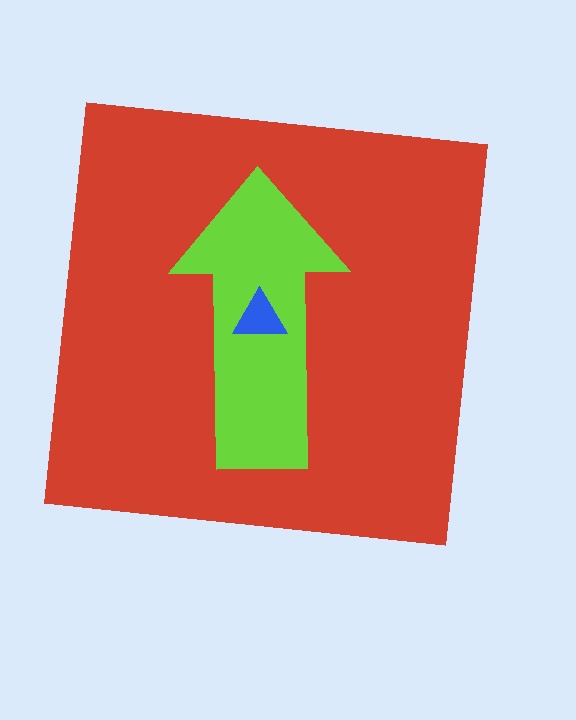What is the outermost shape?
The red square.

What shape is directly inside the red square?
The lime arrow.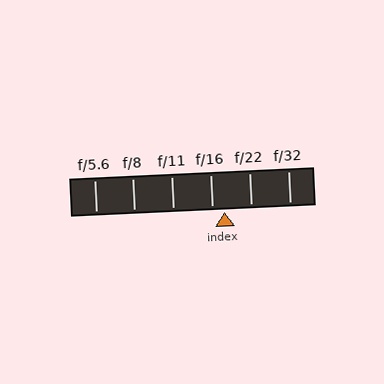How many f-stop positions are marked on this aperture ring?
There are 6 f-stop positions marked.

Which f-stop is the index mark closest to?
The index mark is closest to f/16.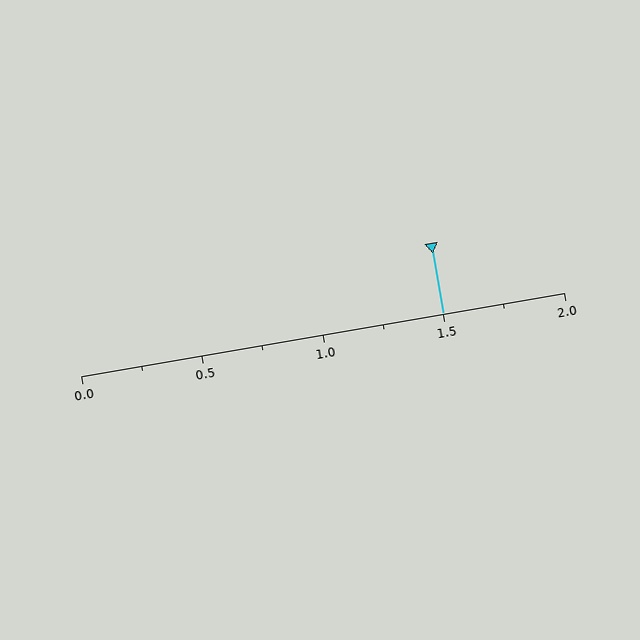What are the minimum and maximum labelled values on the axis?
The axis runs from 0.0 to 2.0.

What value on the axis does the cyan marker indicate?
The marker indicates approximately 1.5.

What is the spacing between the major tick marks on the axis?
The major ticks are spaced 0.5 apart.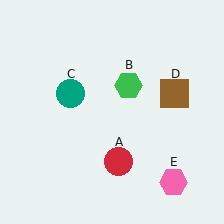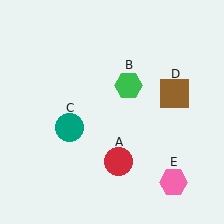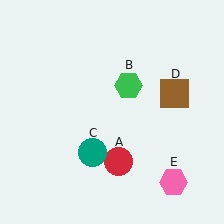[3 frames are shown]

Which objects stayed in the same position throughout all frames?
Red circle (object A) and green hexagon (object B) and brown square (object D) and pink hexagon (object E) remained stationary.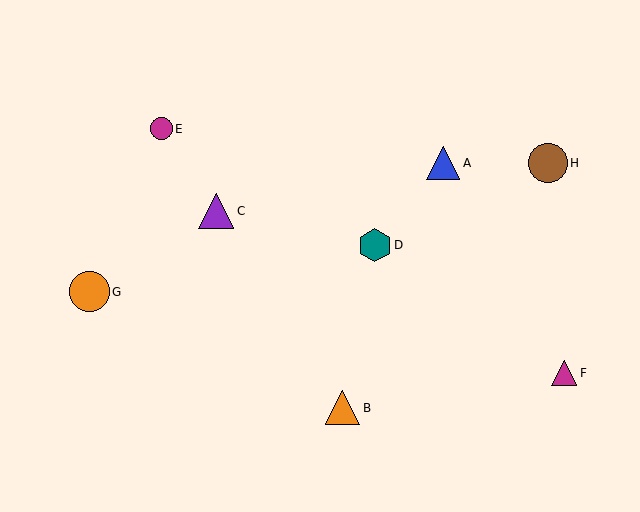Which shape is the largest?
The orange circle (labeled G) is the largest.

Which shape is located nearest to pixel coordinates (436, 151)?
The blue triangle (labeled A) at (443, 163) is nearest to that location.